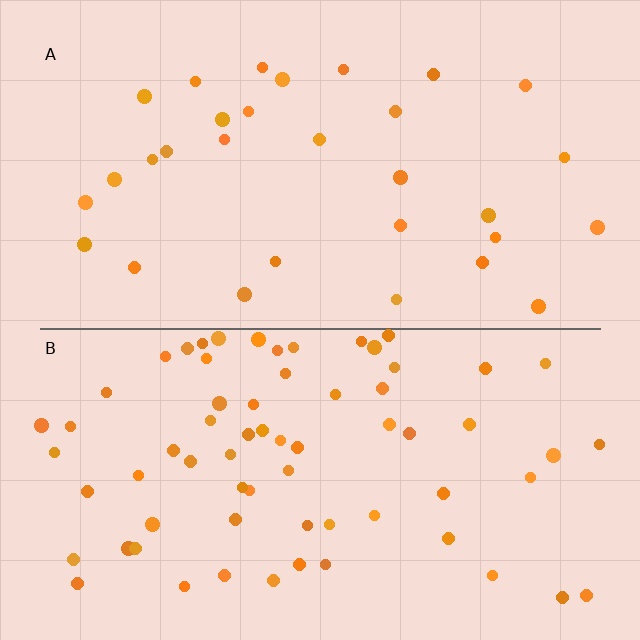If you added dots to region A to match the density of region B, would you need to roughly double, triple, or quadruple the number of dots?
Approximately double.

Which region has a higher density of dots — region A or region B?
B (the bottom).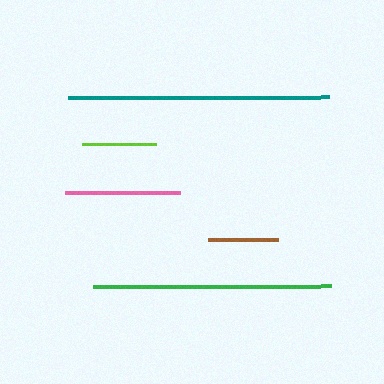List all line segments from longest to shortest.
From longest to shortest: teal, green, pink, lime, brown.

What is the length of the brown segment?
The brown segment is approximately 70 pixels long.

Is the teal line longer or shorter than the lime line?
The teal line is longer than the lime line.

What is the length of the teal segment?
The teal segment is approximately 261 pixels long.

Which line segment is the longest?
The teal line is the longest at approximately 261 pixels.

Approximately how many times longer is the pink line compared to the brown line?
The pink line is approximately 1.6 times the length of the brown line.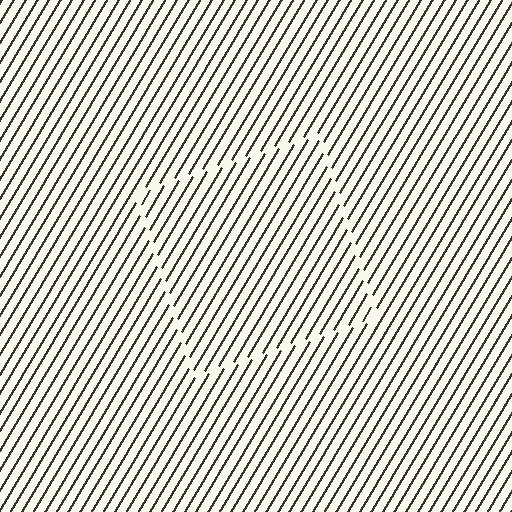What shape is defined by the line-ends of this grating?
An illusory square. The interior of the shape contains the same grating, shifted by half a period — the contour is defined by the phase discontinuity where line-ends from the inner and outer gratings abut.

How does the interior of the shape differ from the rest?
The interior of the shape contains the same grating, shifted by half a period — the contour is defined by the phase discontinuity where line-ends from the inner and outer gratings abut.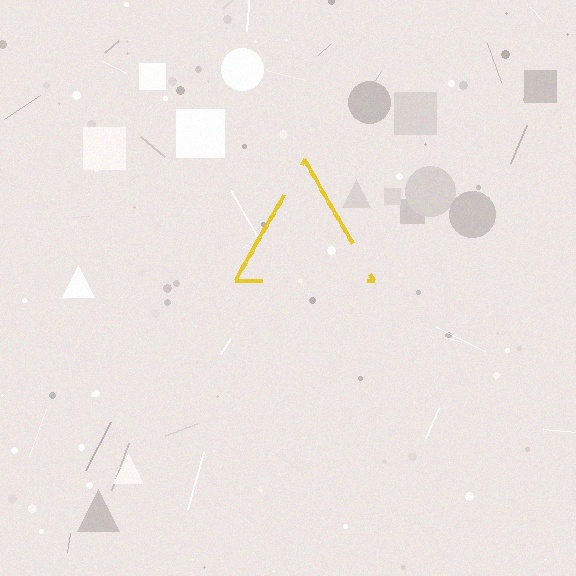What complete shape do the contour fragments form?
The contour fragments form a triangle.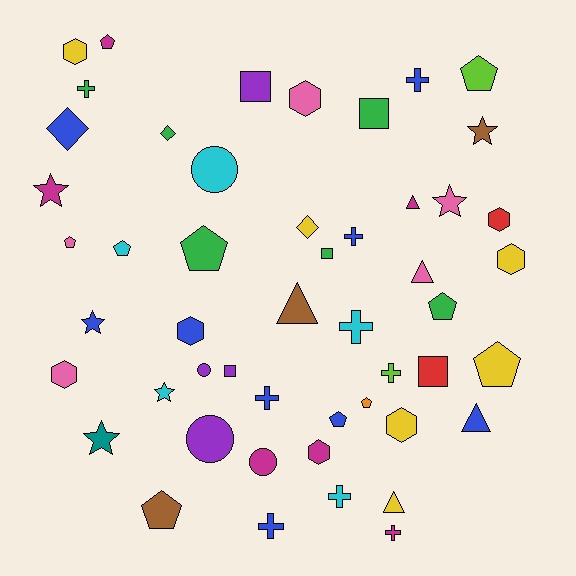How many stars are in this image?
There are 6 stars.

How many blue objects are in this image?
There are 9 blue objects.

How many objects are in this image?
There are 50 objects.